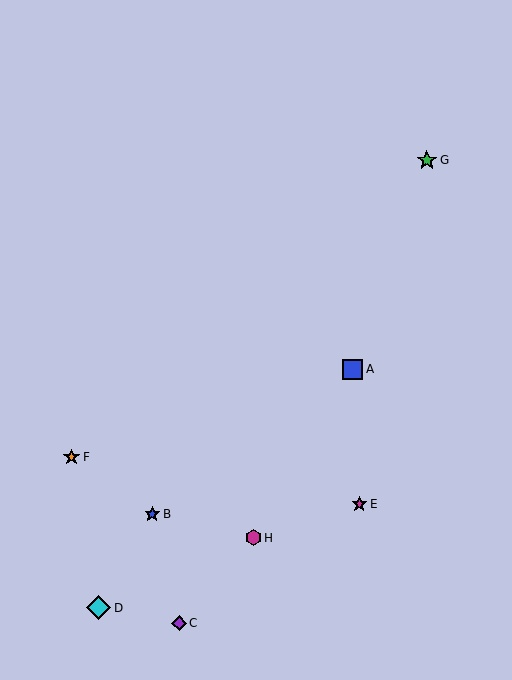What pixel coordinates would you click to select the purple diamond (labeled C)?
Click at (179, 623) to select the purple diamond C.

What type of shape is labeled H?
Shape H is a magenta hexagon.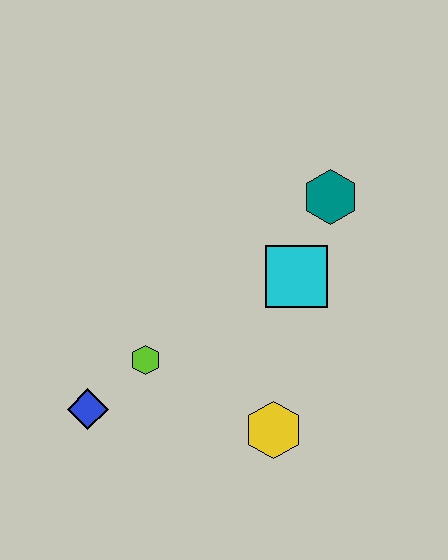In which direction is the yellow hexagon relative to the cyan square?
The yellow hexagon is below the cyan square.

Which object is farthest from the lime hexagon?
The teal hexagon is farthest from the lime hexagon.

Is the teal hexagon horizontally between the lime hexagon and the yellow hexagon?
No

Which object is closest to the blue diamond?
The lime hexagon is closest to the blue diamond.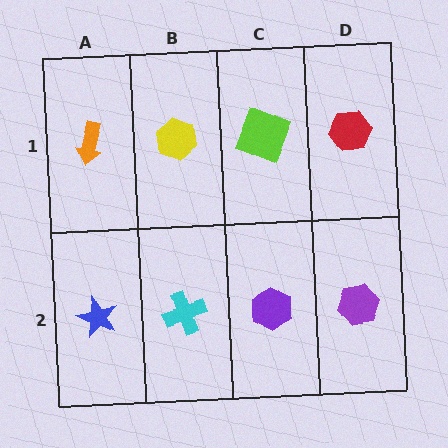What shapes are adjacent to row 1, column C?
A purple hexagon (row 2, column C), a yellow hexagon (row 1, column B), a red hexagon (row 1, column D).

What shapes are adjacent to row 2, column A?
An orange arrow (row 1, column A), a cyan cross (row 2, column B).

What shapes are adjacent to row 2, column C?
A lime square (row 1, column C), a cyan cross (row 2, column B), a purple hexagon (row 2, column D).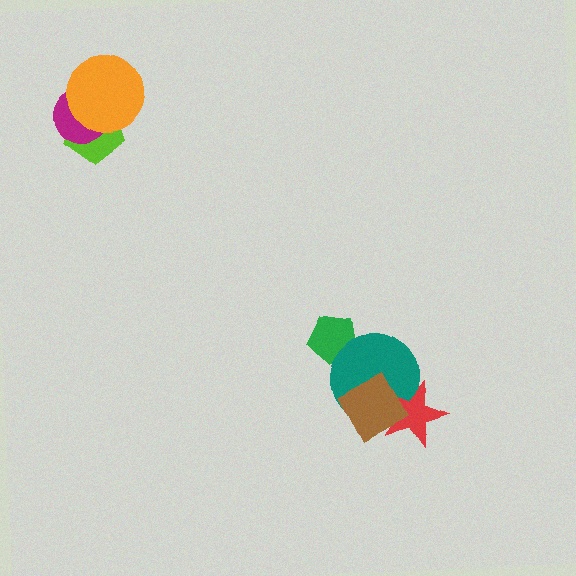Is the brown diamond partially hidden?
No, no other shape covers it.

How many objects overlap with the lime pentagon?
2 objects overlap with the lime pentagon.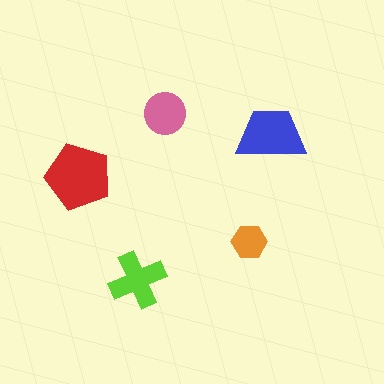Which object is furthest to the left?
The red pentagon is leftmost.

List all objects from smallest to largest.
The orange hexagon, the pink circle, the lime cross, the blue trapezoid, the red pentagon.